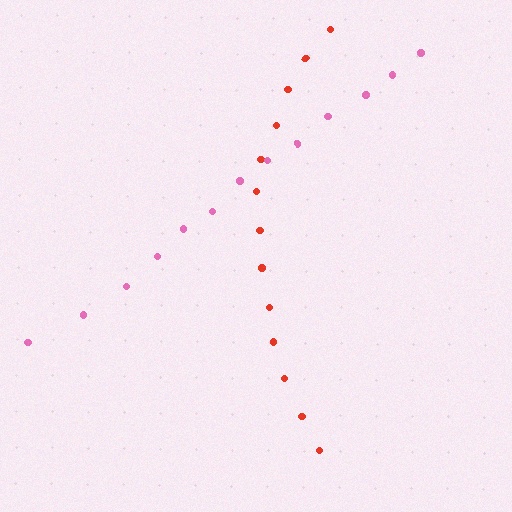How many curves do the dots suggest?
There are 2 distinct paths.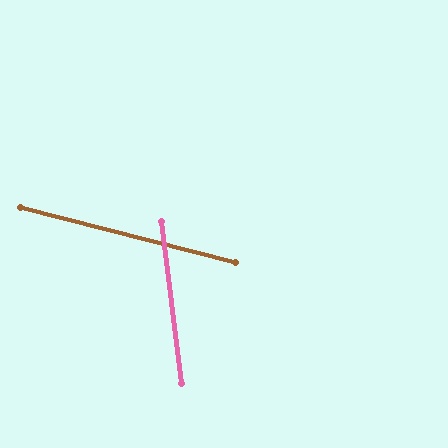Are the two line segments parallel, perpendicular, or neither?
Neither parallel nor perpendicular — they differ by about 69°.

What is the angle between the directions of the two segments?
Approximately 69 degrees.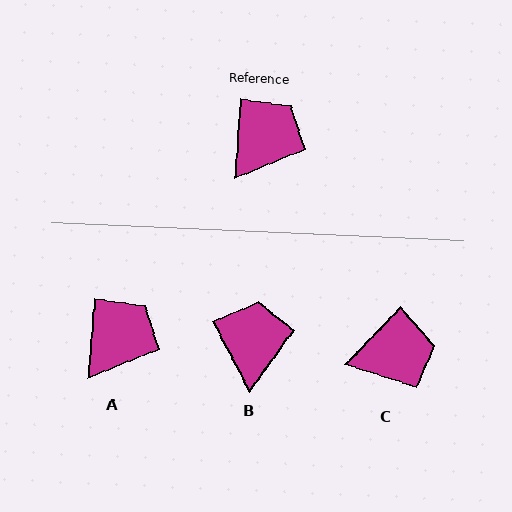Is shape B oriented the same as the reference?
No, it is off by about 32 degrees.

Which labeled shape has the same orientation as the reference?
A.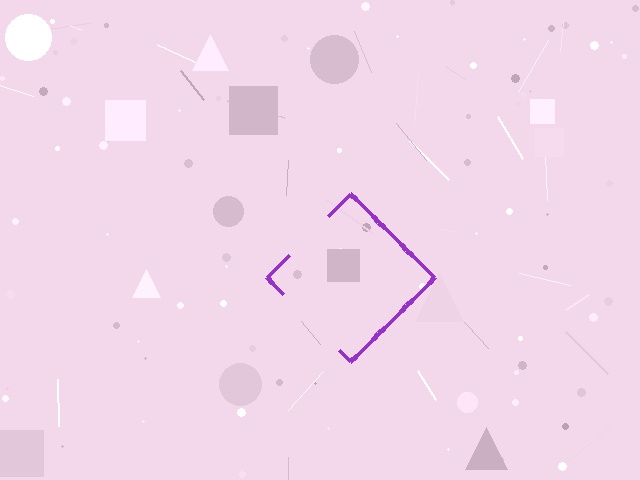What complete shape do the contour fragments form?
The contour fragments form a diamond.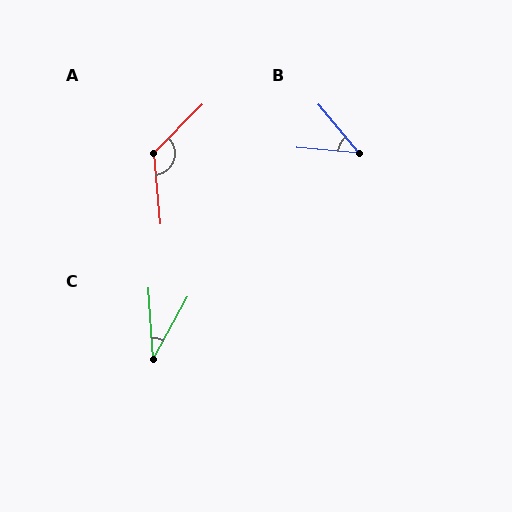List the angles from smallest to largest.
C (33°), B (45°), A (130°).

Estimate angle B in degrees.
Approximately 45 degrees.